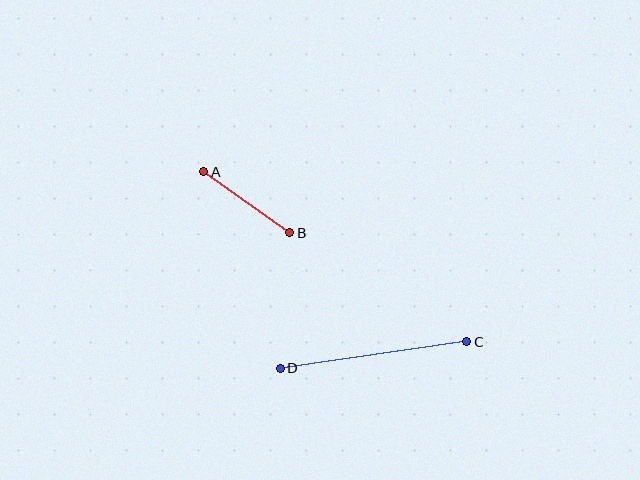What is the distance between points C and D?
The distance is approximately 189 pixels.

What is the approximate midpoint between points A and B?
The midpoint is at approximately (247, 202) pixels.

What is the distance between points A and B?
The distance is approximately 106 pixels.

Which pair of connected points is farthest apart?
Points C and D are farthest apart.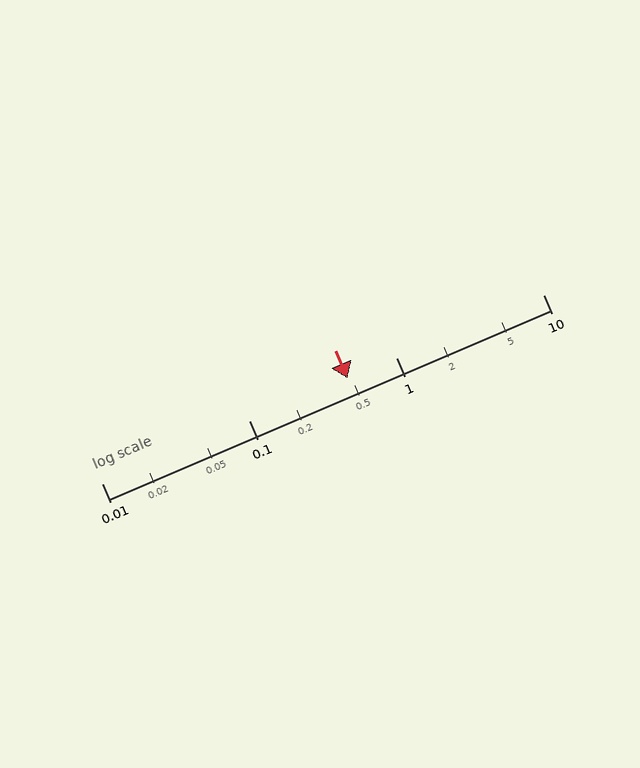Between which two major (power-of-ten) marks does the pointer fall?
The pointer is between 0.1 and 1.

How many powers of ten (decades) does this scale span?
The scale spans 3 decades, from 0.01 to 10.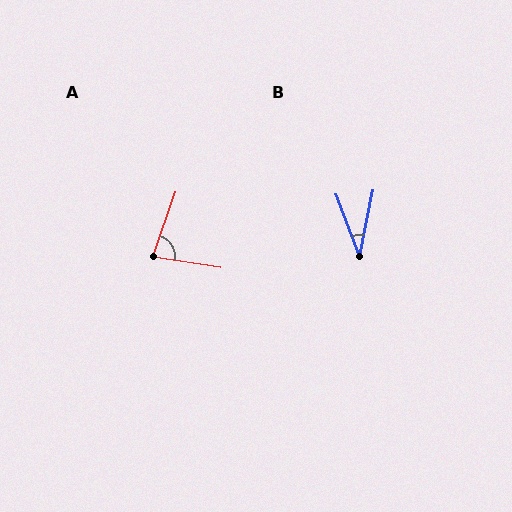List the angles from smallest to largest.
B (32°), A (80°).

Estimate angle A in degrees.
Approximately 80 degrees.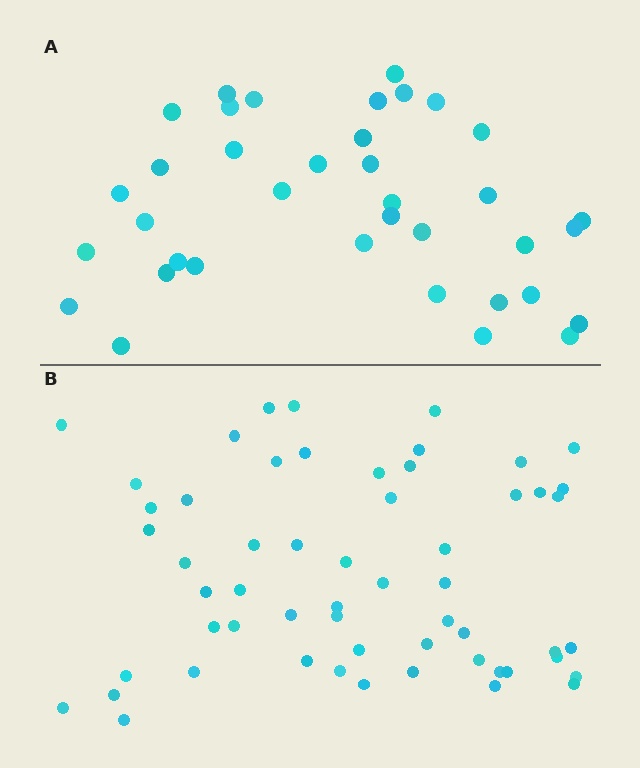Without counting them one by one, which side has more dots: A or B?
Region B (the bottom region) has more dots.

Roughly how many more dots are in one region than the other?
Region B has approximately 20 more dots than region A.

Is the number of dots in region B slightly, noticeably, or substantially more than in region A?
Region B has substantially more. The ratio is roughly 1.5 to 1.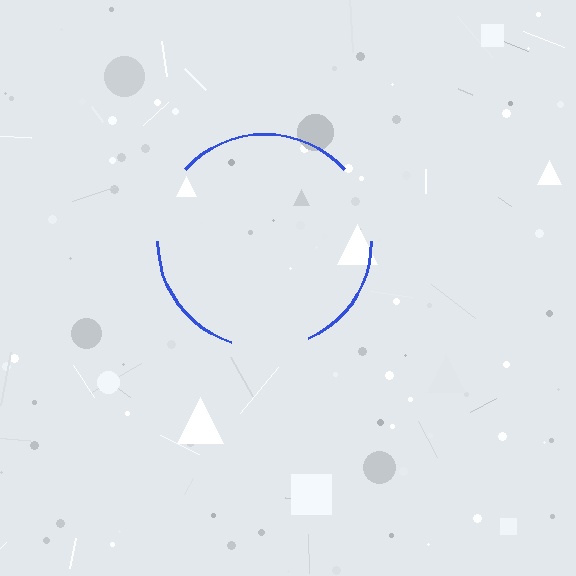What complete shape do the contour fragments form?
The contour fragments form a circle.